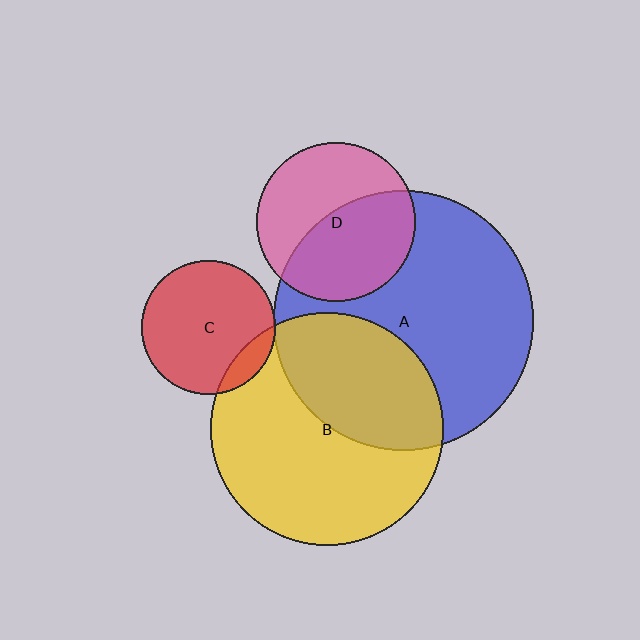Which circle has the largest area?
Circle A (blue).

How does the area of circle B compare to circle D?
Approximately 2.1 times.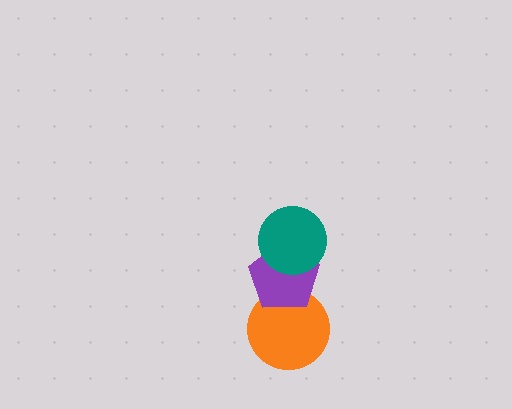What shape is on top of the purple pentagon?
The teal circle is on top of the purple pentagon.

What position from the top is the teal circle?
The teal circle is 1st from the top.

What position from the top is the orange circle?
The orange circle is 3rd from the top.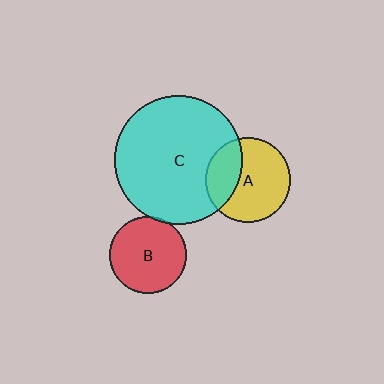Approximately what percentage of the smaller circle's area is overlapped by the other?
Approximately 5%.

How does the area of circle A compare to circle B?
Approximately 1.2 times.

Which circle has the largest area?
Circle C (cyan).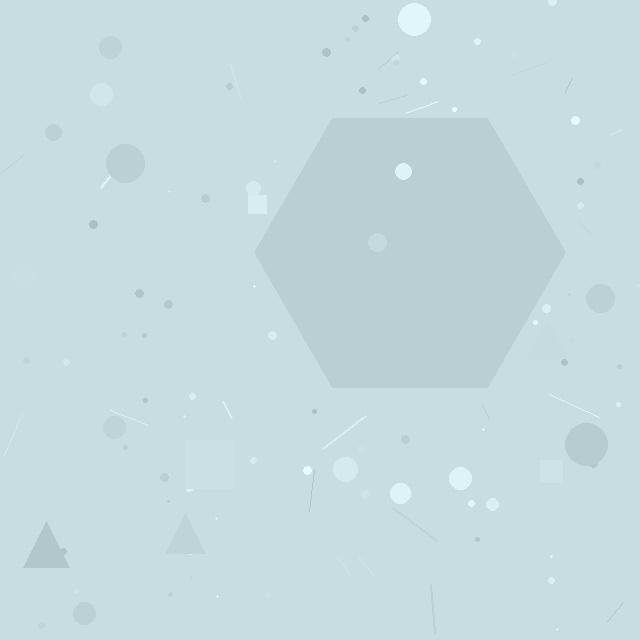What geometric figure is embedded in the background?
A hexagon is embedded in the background.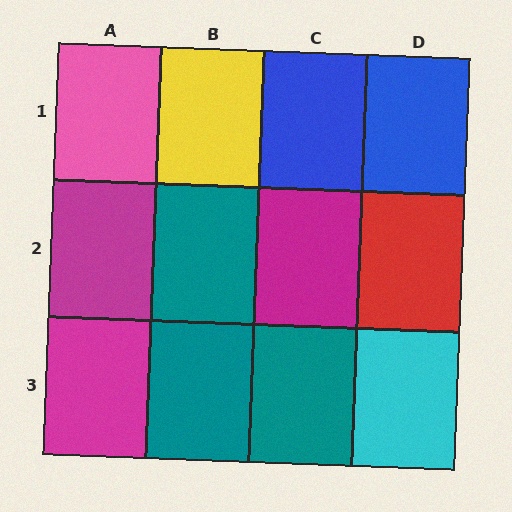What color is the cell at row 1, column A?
Pink.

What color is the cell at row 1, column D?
Blue.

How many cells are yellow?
1 cell is yellow.